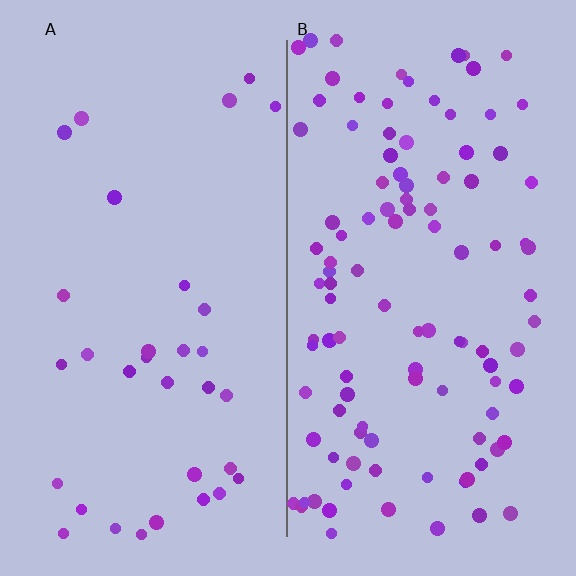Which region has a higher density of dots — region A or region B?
B (the right).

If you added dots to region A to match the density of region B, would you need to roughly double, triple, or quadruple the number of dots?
Approximately triple.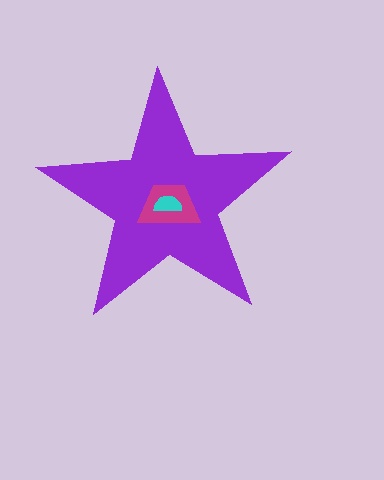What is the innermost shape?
The cyan semicircle.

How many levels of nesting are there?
3.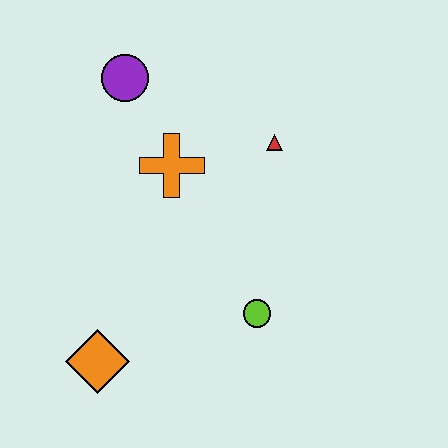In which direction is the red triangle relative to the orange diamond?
The red triangle is above the orange diamond.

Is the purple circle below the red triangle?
No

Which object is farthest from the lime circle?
The purple circle is farthest from the lime circle.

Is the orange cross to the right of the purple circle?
Yes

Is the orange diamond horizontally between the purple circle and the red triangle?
No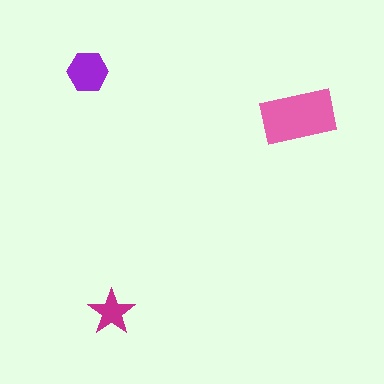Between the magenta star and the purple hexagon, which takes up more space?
The purple hexagon.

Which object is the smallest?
The magenta star.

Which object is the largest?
The pink rectangle.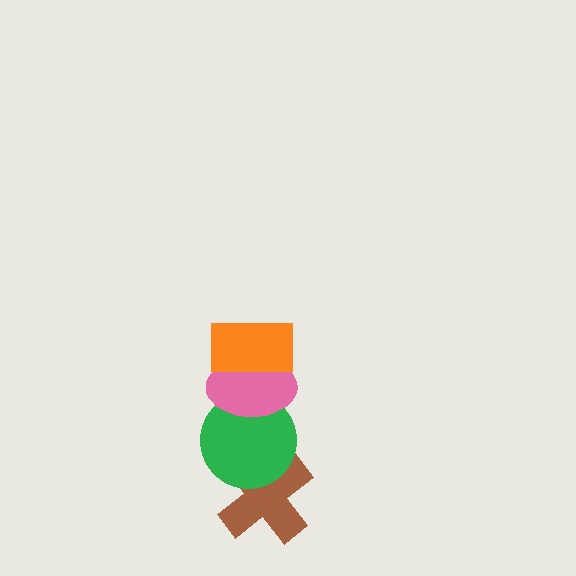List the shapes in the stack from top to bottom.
From top to bottom: the orange rectangle, the pink ellipse, the green circle, the brown cross.